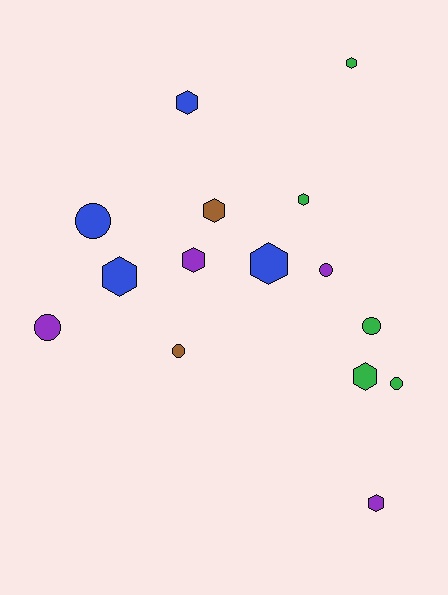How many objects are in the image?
There are 15 objects.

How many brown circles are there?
There is 1 brown circle.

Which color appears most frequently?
Green, with 5 objects.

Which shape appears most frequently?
Hexagon, with 9 objects.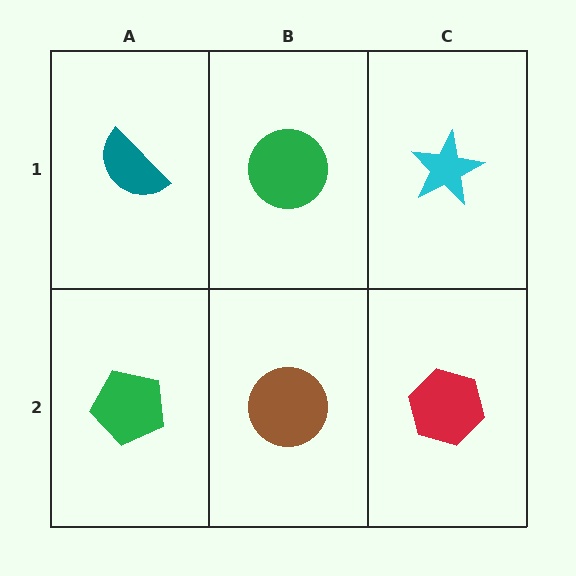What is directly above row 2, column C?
A cyan star.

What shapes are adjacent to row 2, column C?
A cyan star (row 1, column C), a brown circle (row 2, column B).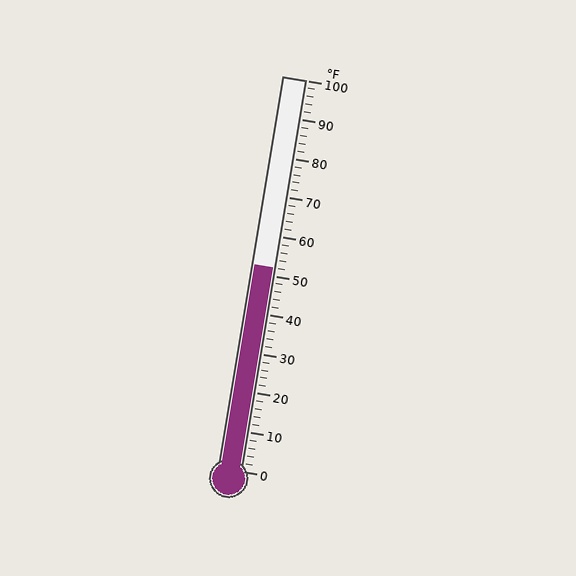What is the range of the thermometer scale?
The thermometer scale ranges from 0°F to 100°F.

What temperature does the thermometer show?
The thermometer shows approximately 52°F.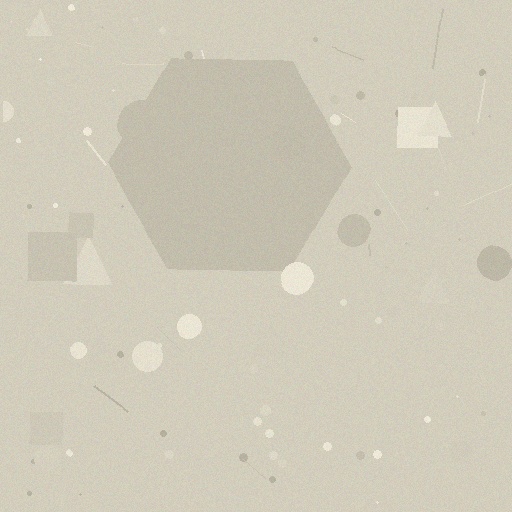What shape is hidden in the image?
A hexagon is hidden in the image.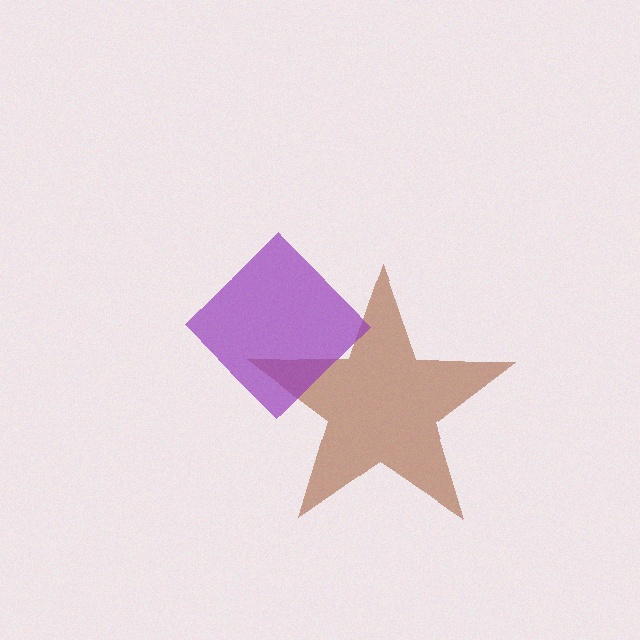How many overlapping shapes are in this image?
There are 2 overlapping shapes in the image.